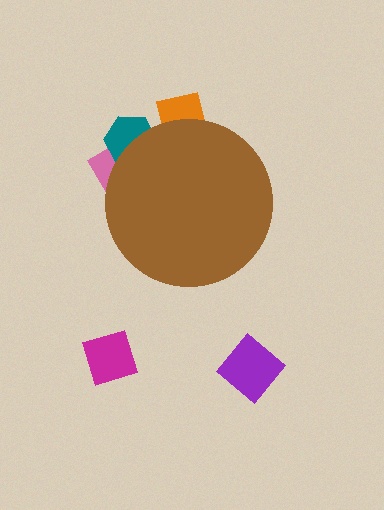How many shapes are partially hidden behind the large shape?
3 shapes are partially hidden.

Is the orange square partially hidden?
Yes, the orange square is partially hidden behind the brown circle.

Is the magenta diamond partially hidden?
No, the magenta diamond is fully visible.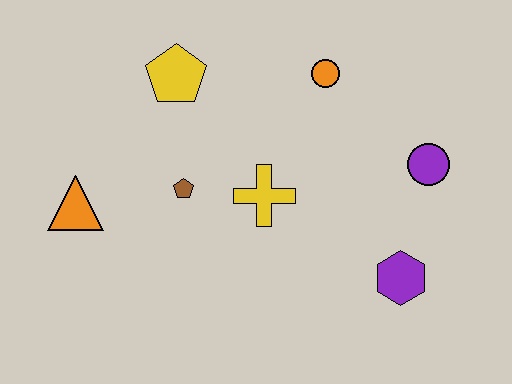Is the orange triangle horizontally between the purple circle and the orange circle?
No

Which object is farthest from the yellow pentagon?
The purple hexagon is farthest from the yellow pentagon.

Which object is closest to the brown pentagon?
The yellow cross is closest to the brown pentagon.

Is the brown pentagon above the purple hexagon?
Yes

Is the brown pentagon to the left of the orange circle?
Yes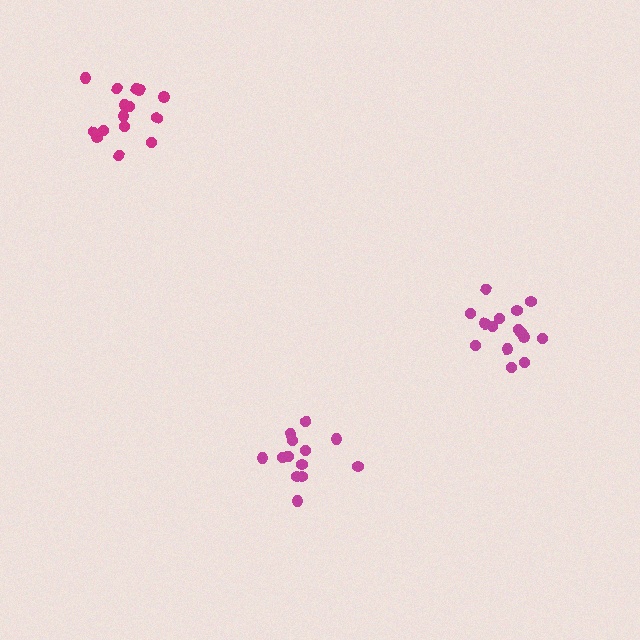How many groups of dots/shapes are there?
There are 3 groups.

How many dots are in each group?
Group 1: 15 dots, Group 2: 15 dots, Group 3: 13 dots (43 total).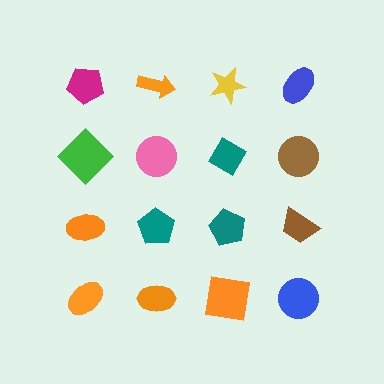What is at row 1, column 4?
A blue ellipse.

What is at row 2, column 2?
A pink circle.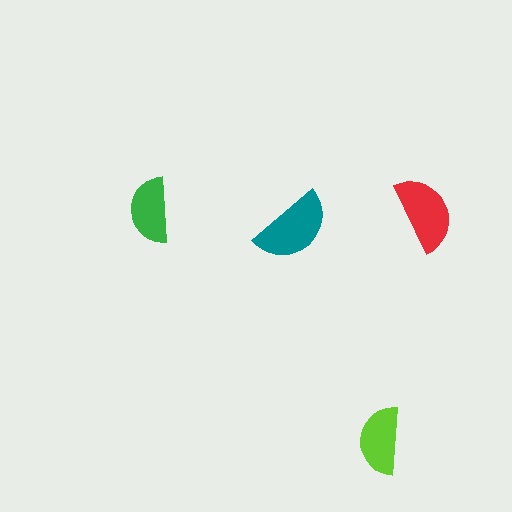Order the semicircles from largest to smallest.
the teal one, the red one, the lime one, the green one.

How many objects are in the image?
There are 4 objects in the image.